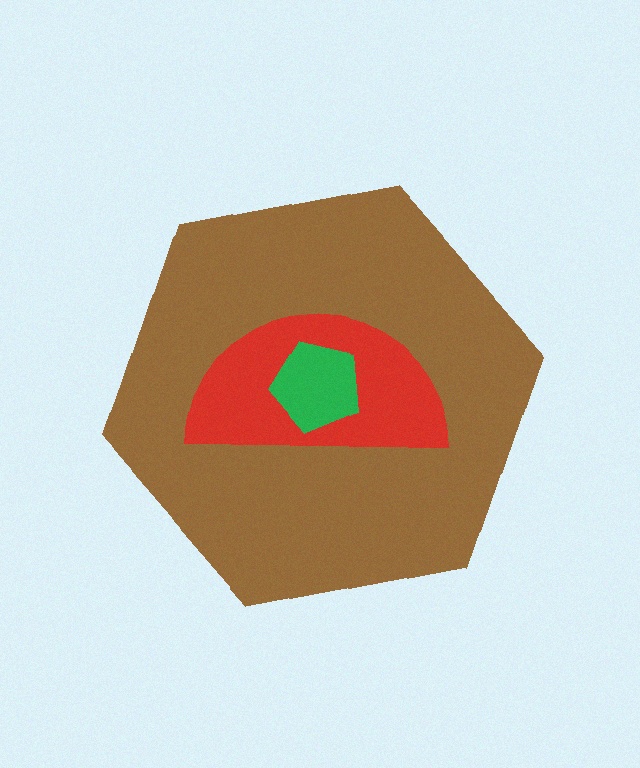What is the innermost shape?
The green pentagon.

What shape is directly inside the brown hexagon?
The red semicircle.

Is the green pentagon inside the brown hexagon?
Yes.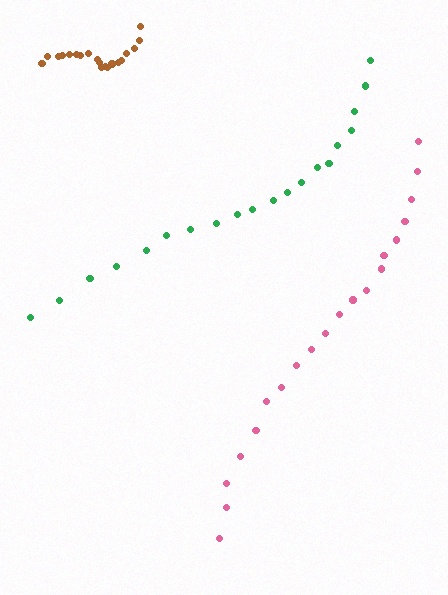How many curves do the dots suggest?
There are 3 distinct paths.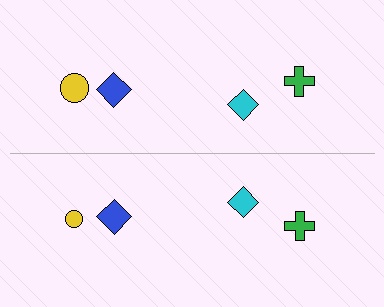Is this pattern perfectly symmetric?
No, the pattern is not perfectly symmetric. The yellow circle on the bottom side has a different size than its mirror counterpart.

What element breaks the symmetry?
The yellow circle on the bottom side has a different size than its mirror counterpart.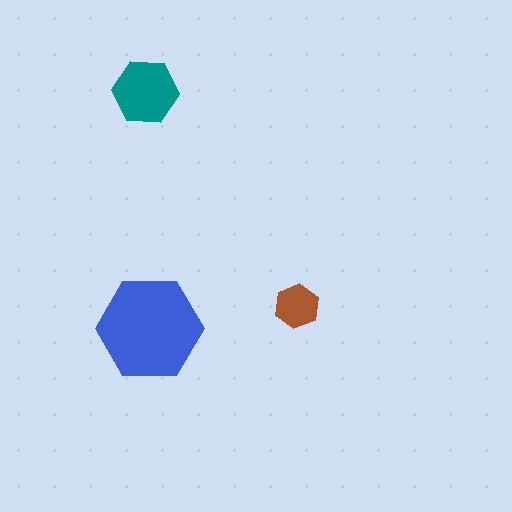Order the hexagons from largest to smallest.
the blue one, the teal one, the brown one.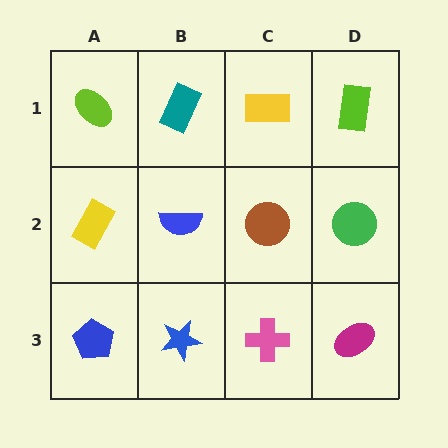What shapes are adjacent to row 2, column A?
A lime ellipse (row 1, column A), a blue pentagon (row 3, column A), a blue semicircle (row 2, column B).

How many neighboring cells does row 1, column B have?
3.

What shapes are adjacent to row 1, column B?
A blue semicircle (row 2, column B), a lime ellipse (row 1, column A), a yellow rectangle (row 1, column C).